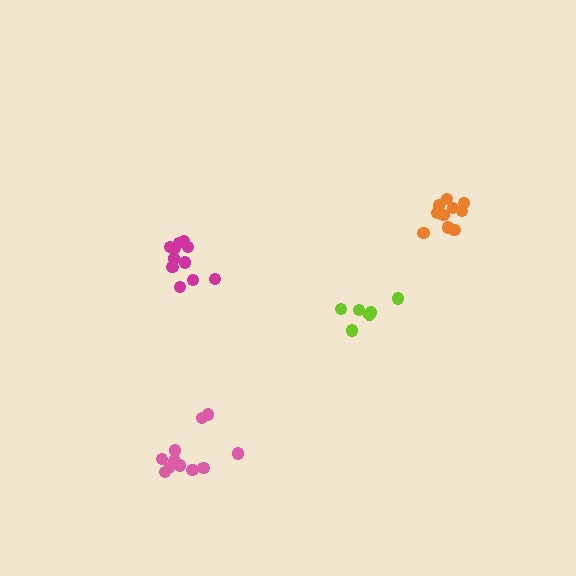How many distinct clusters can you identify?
There are 4 distinct clusters.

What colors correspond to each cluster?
The clusters are colored: lime, magenta, pink, orange.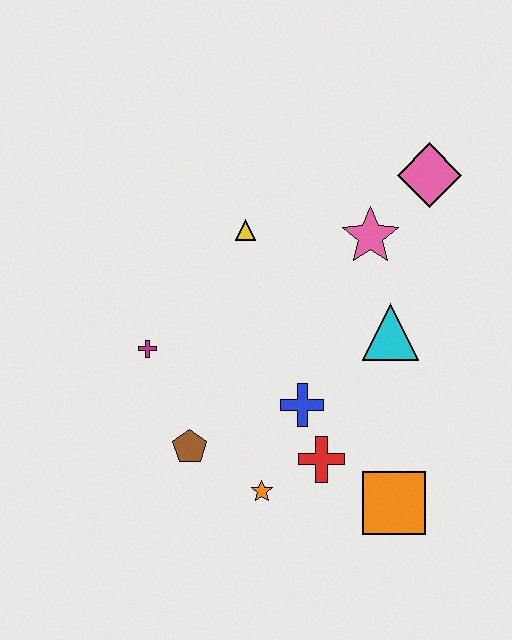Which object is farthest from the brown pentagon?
The pink diamond is farthest from the brown pentagon.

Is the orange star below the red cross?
Yes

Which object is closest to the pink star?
The pink diamond is closest to the pink star.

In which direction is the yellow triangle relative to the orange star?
The yellow triangle is above the orange star.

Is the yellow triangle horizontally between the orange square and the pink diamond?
No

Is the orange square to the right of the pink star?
Yes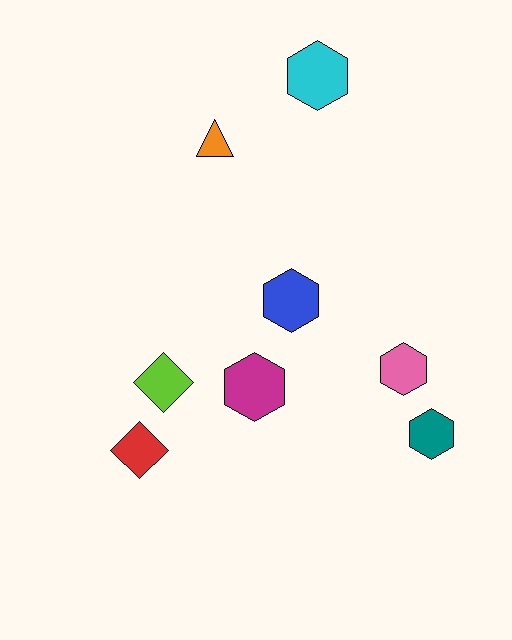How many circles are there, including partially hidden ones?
There are no circles.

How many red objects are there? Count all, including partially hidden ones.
There is 1 red object.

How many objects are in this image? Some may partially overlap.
There are 8 objects.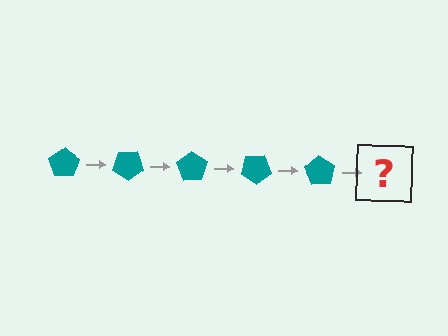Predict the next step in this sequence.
The next step is a teal pentagon rotated 175 degrees.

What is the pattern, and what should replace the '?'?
The pattern is that the pentagon rotates 35 degrees each step. The '?' should be a teal pentagon rotated 175 degrees.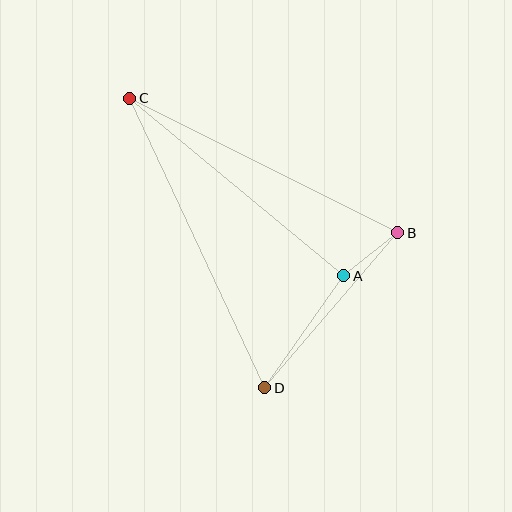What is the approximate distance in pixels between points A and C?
The distance between A and C is approximately 278 pixels.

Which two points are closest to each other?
Points A and B are closest to each other.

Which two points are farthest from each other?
Points C and D are farthest from each other.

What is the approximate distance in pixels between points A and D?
The distance between A and D is approximately 137 pixels.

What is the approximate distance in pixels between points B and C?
The distance between B and C is approximately 300 pixels.